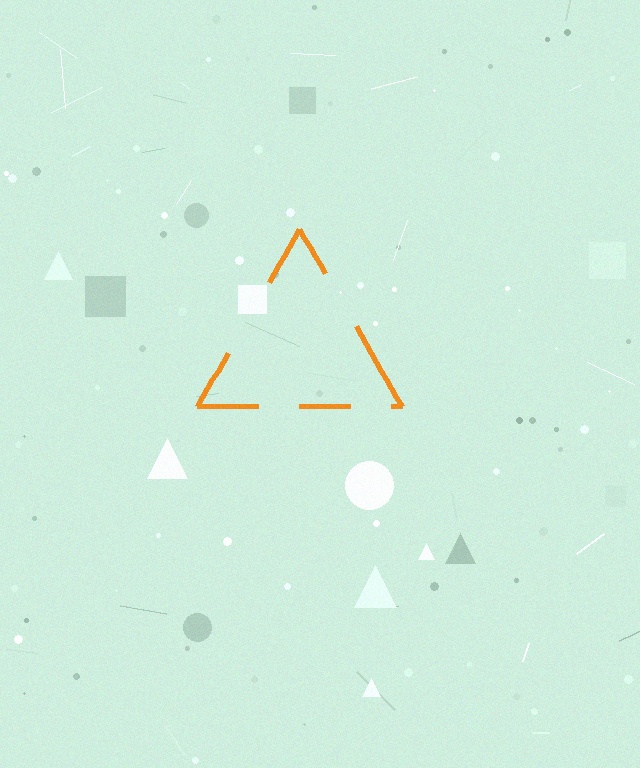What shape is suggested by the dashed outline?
The dashed outline suggests a triangle.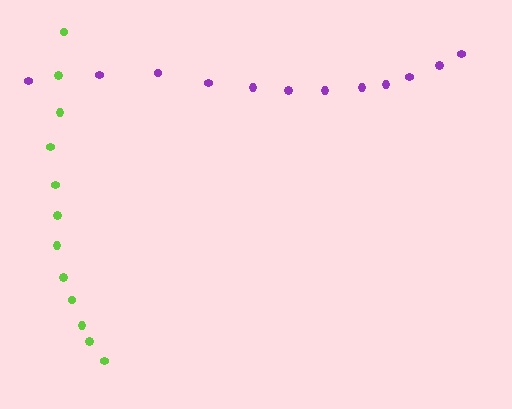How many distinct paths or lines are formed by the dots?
There are 2 distinct paths.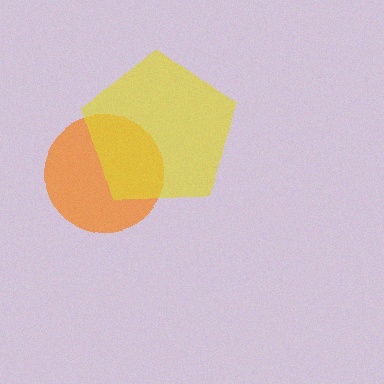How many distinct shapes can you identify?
There are 2 distinct shapes: an orange circle, a yellow pentagon.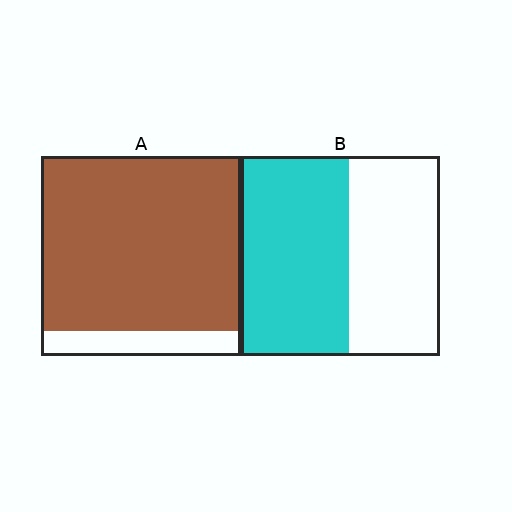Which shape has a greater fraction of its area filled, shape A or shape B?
Shape A.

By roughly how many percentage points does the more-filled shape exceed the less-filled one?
By roughly 35 percentage points (A over B).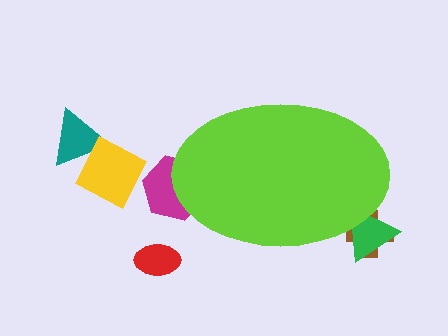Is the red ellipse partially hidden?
No, the red ellipse is fully visible.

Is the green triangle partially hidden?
Yes, the green triangle is partially hidden behind the lime ellipse.